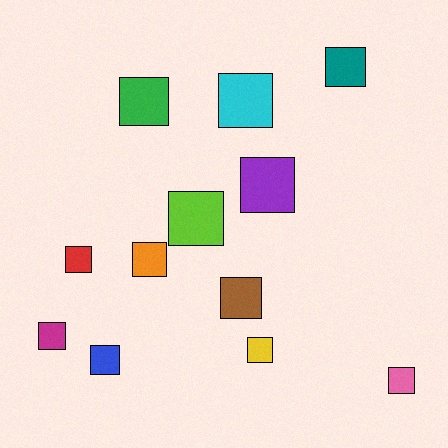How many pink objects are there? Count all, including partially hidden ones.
There is 1 pink object.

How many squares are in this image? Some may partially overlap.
There are 12 squares.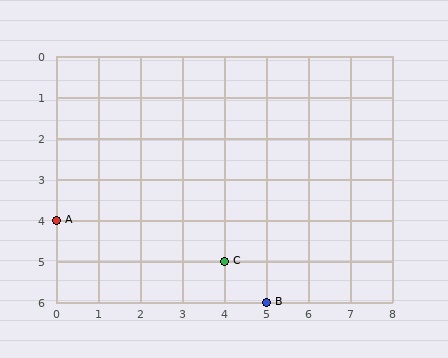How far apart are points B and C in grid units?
Points B and C are 1 column and 1 row apart (about 1.4 grid units diagonally).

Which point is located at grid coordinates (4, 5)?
Point C is at (4, 5).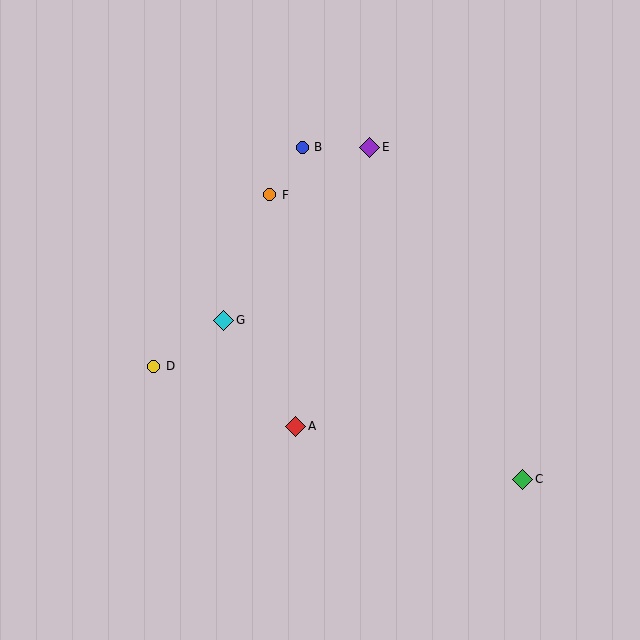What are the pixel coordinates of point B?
Point B is at (302, 147).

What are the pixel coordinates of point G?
Point G is at (224, 320).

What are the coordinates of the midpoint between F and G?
The midpoint between F and G is at (247, 257).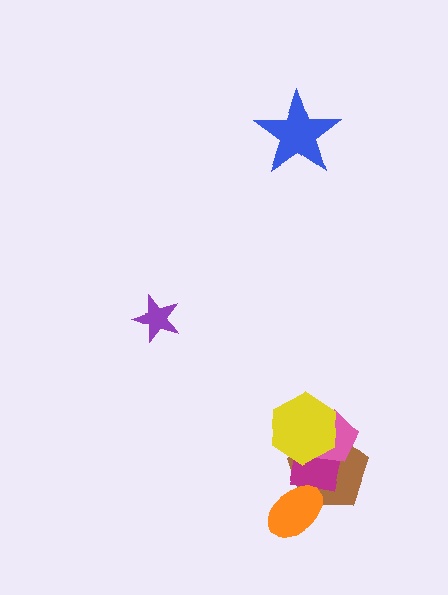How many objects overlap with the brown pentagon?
4 objects overlap with the brown pentagon.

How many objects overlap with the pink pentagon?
3 objects overlap with the pink pentagon.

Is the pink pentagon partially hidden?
Yes, it is partially covered by another shape.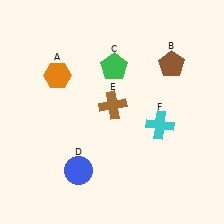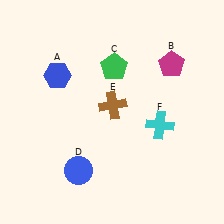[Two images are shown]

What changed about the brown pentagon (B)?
In Image 1, B is brown. In Image 2, it changed to magenta.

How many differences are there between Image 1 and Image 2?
There are 2 differences between the two images.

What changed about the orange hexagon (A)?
In Image 1, A is orange. In Image 2, it changed to blue.